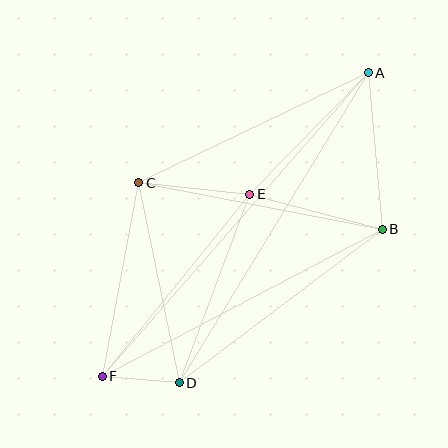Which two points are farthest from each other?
Points A and F are farthest from each other.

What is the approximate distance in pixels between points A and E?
The distance between A and E is approximately 170 pixels.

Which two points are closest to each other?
Points D and F are closest to each other.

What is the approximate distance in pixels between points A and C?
The distance between A and C is approximately 254 pixels.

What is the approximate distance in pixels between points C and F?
The distance between C and F is approximately 197 pixels.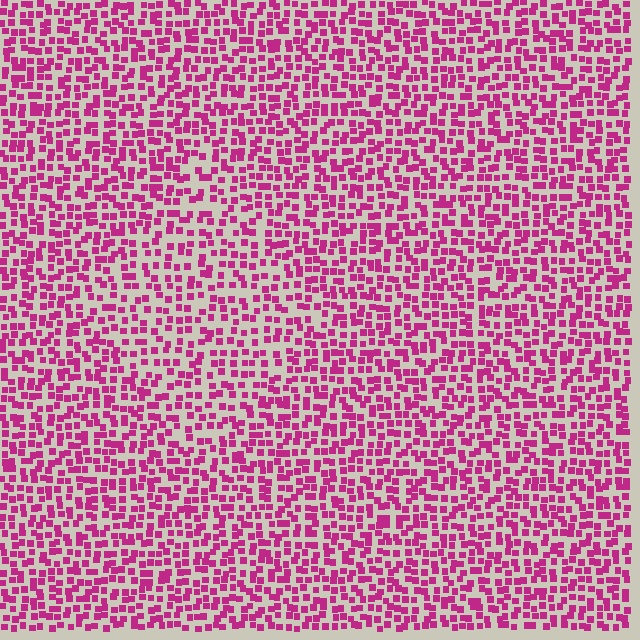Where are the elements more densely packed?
The elements are more densely packed outside the diamond boundary.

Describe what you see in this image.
The image contains small magenta elements arranged at two different densities. A diamond-shaped region is visible where the elements are less densely packed than the surrounding area.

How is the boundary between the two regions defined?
The boundary is defined by a change in element density (approximately 1.4x ratio). All elements are the same color, size, and shape.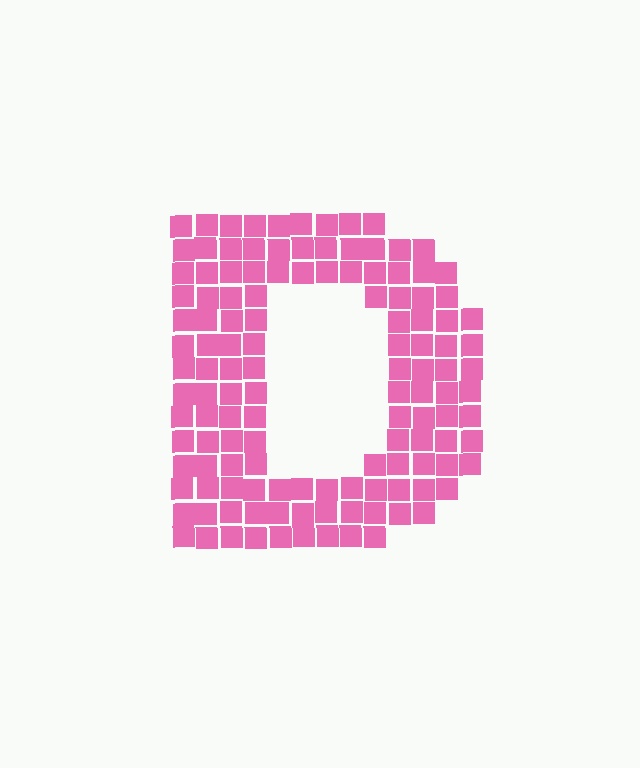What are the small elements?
The small elements are squares.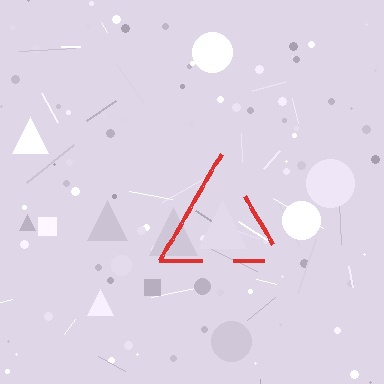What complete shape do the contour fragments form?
The contour fragments form a triangle.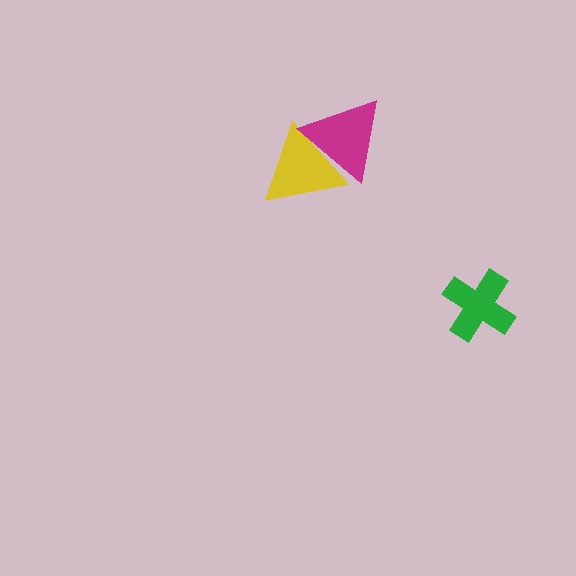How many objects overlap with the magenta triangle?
1 object overlaps with the magenta triangle.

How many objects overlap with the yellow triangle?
1 object overlaps with the yellow triangle.